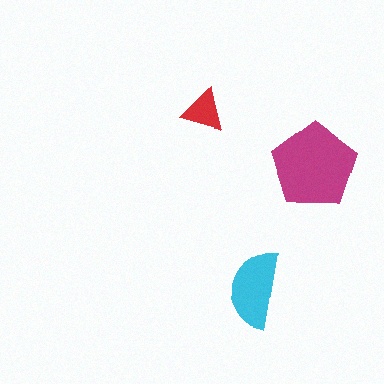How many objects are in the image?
There are 3 objects in the image.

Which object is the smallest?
The red triangle.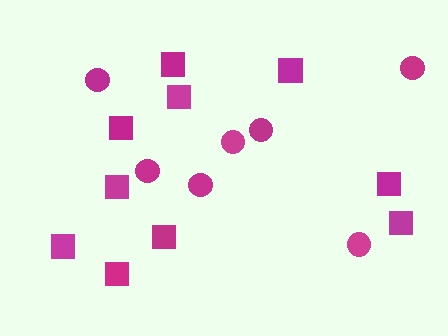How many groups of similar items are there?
There are 2 groups: one group of squares (10) and one group of circles (7).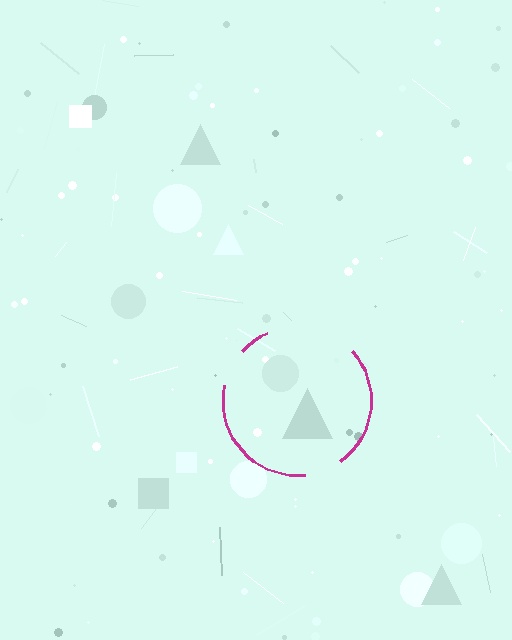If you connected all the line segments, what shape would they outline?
They would outline a circle.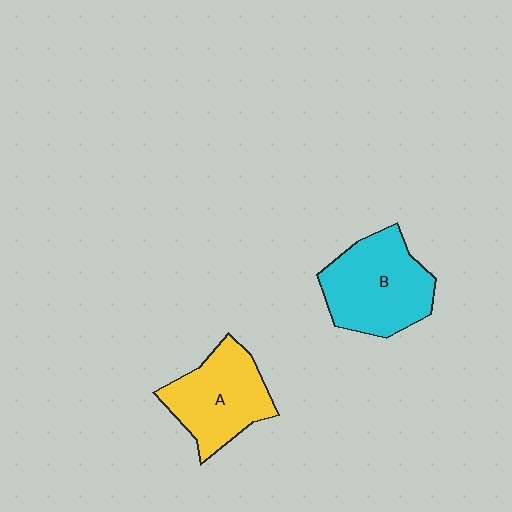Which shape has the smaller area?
Shape A (yellow).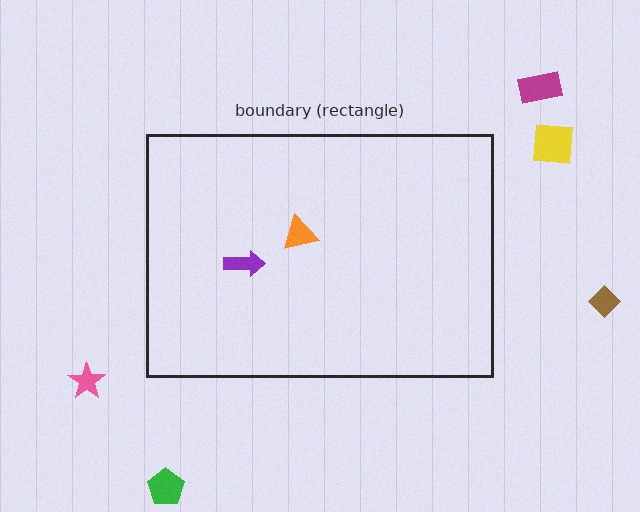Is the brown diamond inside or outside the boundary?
Outside.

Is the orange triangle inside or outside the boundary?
Inside.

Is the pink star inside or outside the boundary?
Outside.